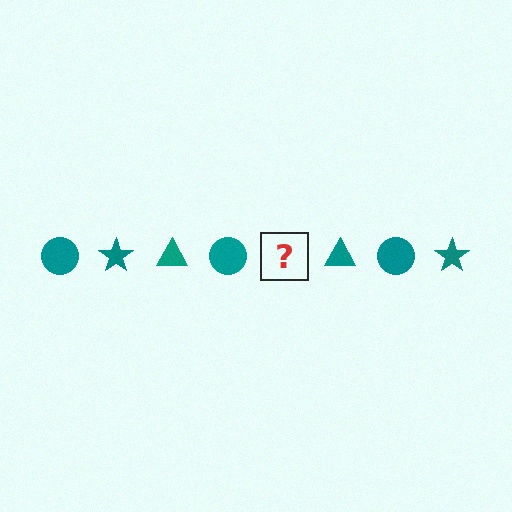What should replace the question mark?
The question mark should be replaced with a teal star.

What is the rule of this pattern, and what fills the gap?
The rule is that the pattern cycles through circle, star, triangle shapes in teal. The gap should be filled with a teal star.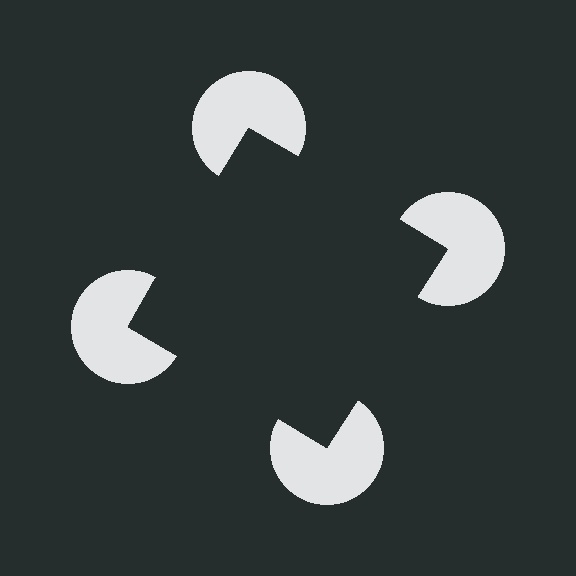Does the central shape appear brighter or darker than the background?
It typically appears slightly darker than the background, even though no actual brightness change is drawn.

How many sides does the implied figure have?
4 sides.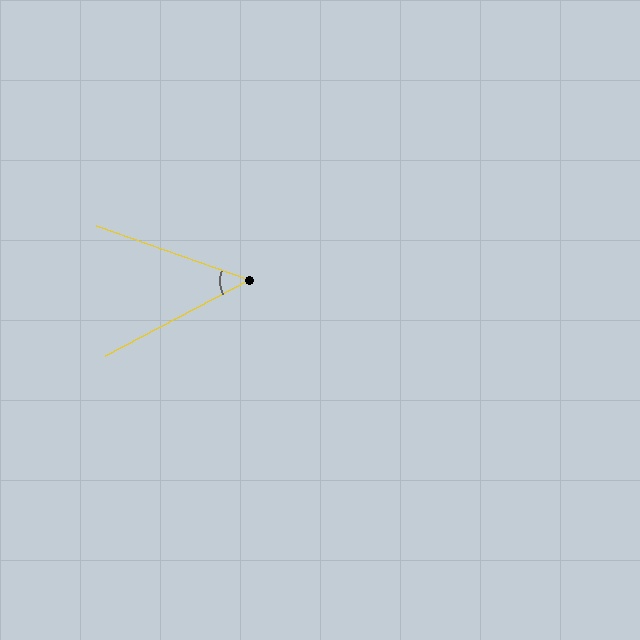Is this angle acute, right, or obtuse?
It is acute.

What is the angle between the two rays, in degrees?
Approximately 47 degrees.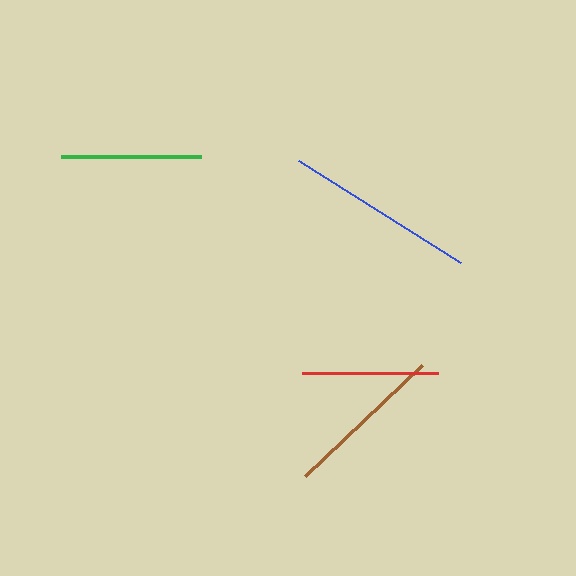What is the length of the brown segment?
The brown segment is approximately 161 pixels long.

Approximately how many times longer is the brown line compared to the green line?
The brown line is approximately 1.2 times the length of the green line.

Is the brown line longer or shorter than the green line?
The brown line is longer than the green line.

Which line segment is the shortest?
The red line is the shortest at approximately 136 pixels.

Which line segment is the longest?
The blue line is the longest at approximately 191 pixels.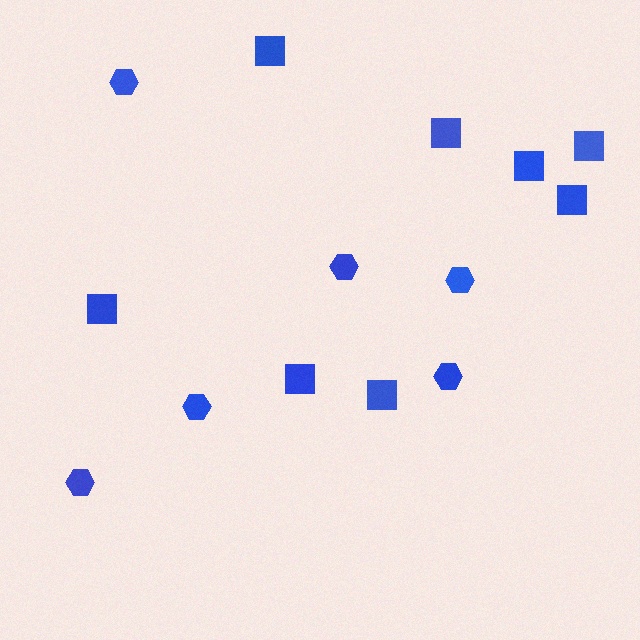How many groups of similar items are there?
There are 2 groups: one group of hexagons (6) and one group of squares (8).